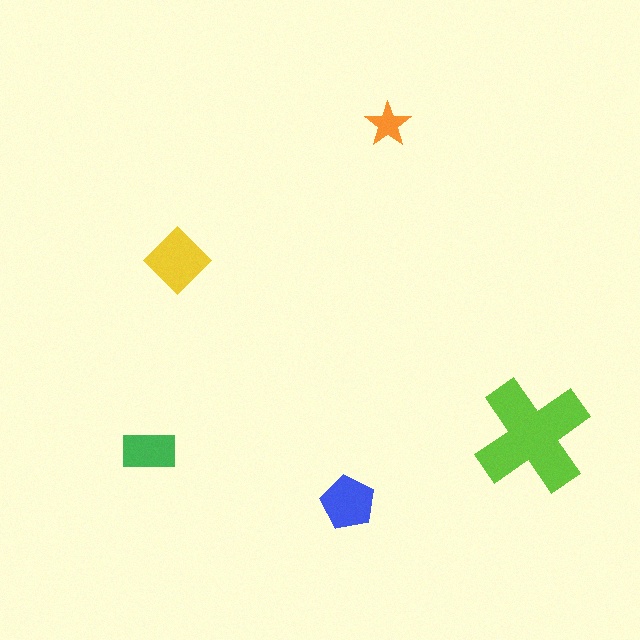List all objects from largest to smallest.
The lime cross, the yellow diamond, the blue pentagon, the green rectangle, the orange star.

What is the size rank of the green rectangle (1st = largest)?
4th.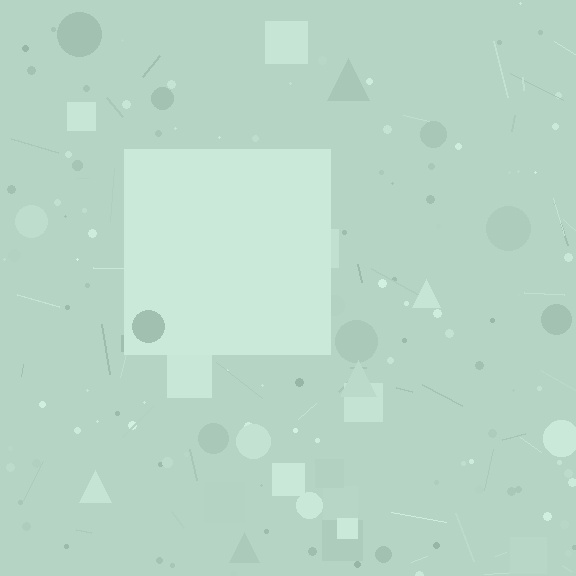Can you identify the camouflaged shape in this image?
The camouflaged shape is a square.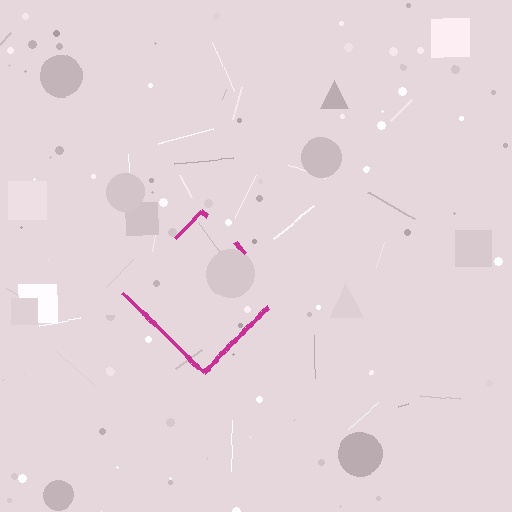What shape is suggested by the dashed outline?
The dashed outline suggests a diamond.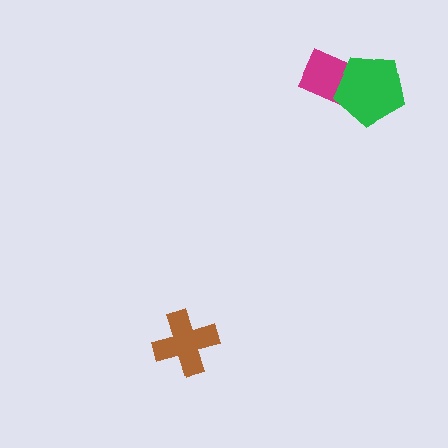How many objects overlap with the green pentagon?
1 object overlaps with the green pentagon.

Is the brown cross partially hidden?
No, no other shape covers it.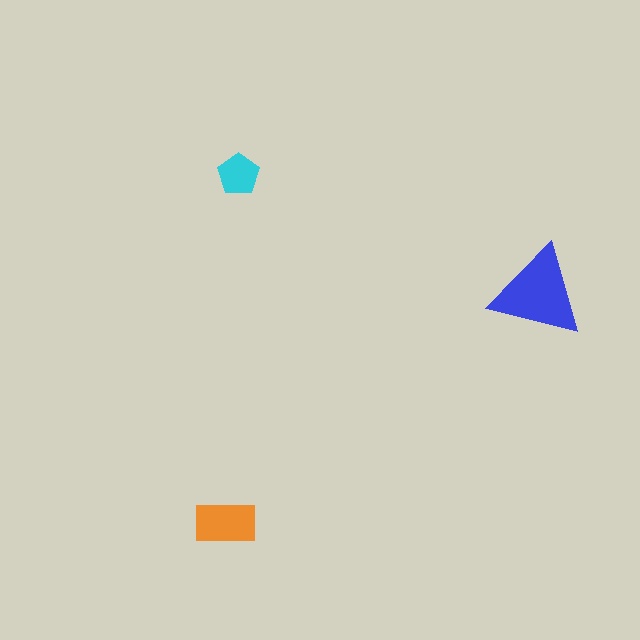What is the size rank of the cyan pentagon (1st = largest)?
3rd.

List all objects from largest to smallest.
The blue triangle, the orange rectangle, the cyan pentagon.